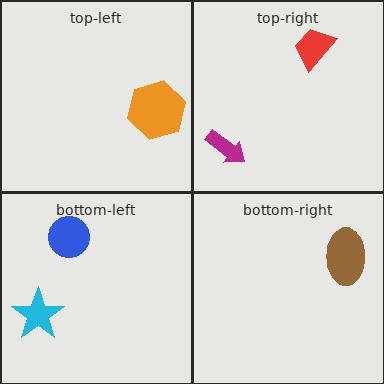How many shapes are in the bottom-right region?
1.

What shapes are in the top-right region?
The magenta arrow, the red trapezoid.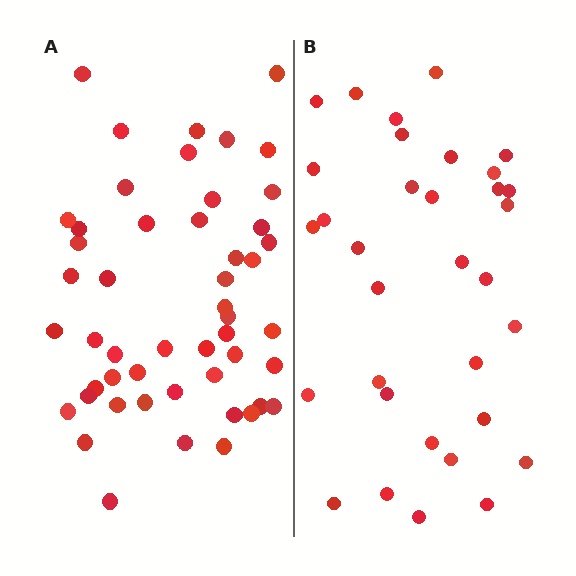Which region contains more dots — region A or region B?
Region A (the left region) has more dots.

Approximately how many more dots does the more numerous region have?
Region A has approximately 15 more dots than region B.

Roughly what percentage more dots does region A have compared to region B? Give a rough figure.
About 50% more.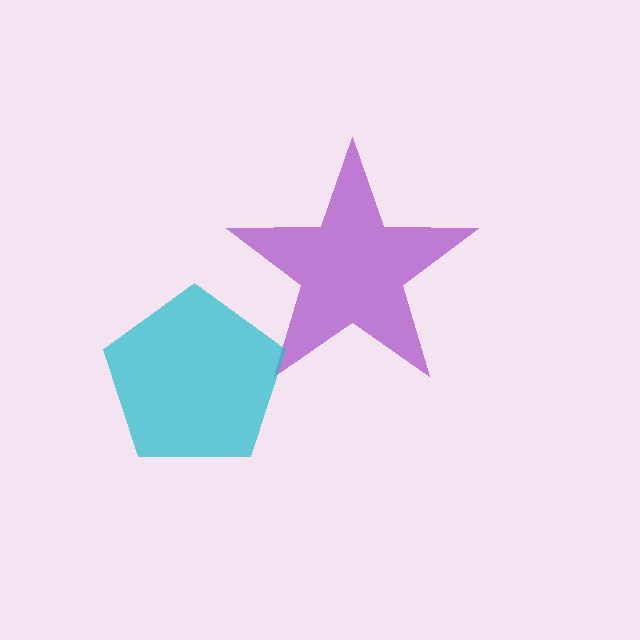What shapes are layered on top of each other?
The layered shapes are: a purple star, a cyan pentagon.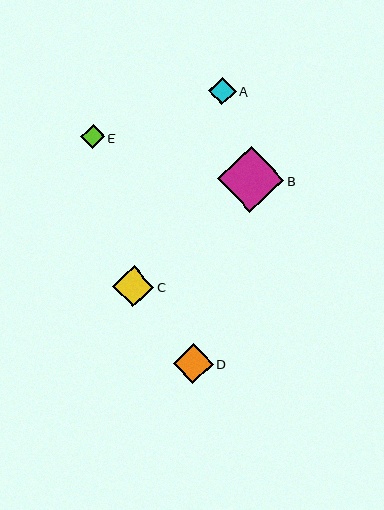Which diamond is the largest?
Diamond B is the largest with a size of approximately 66 pixels.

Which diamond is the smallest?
Diamond E is the smallest with a size of approximately 24 pixels.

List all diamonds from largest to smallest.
From largest to smallest: B, C, D, A, E.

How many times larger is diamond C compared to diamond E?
Diamond C is approximately 1.7 times the size of diamond E.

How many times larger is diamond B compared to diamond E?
Diamond B is approximately 2.8 times the size of diamond E.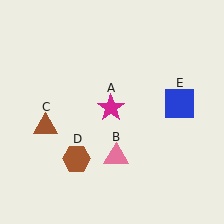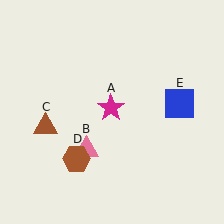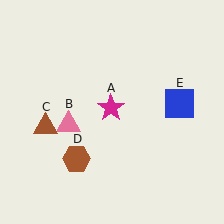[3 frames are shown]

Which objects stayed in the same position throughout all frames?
Magenta star (object A) and brown triangle (object C) and brown hexagon (object D) and blue square (object E) remained stationary.